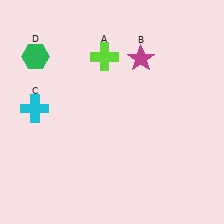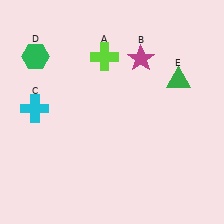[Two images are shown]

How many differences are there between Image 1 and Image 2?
There is 1 difference between the two images.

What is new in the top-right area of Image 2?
A green triangle (E) was added in the top-right area of Image 2.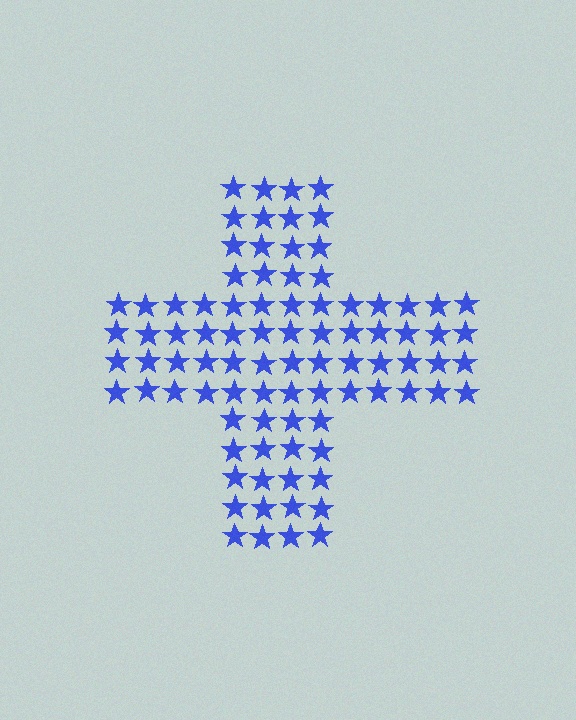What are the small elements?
The small elements are stars.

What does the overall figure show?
The overall figure shows a cross.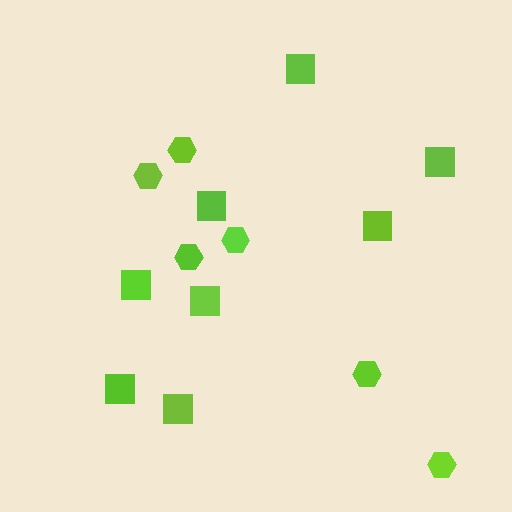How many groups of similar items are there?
There are 2 groups: one group of squares (8) and one group of hexagons (6).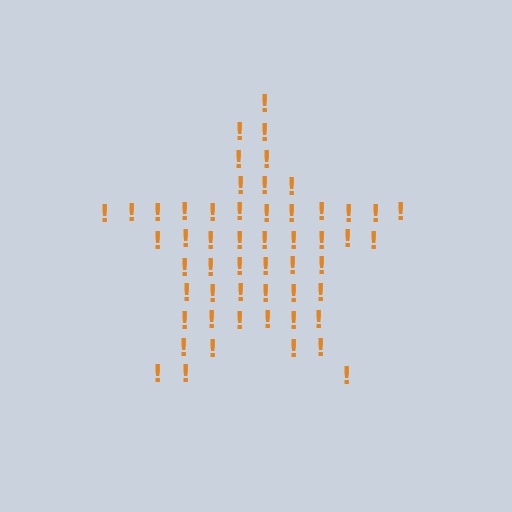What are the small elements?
The small elements are exclamation marks.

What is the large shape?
The large shape is a star.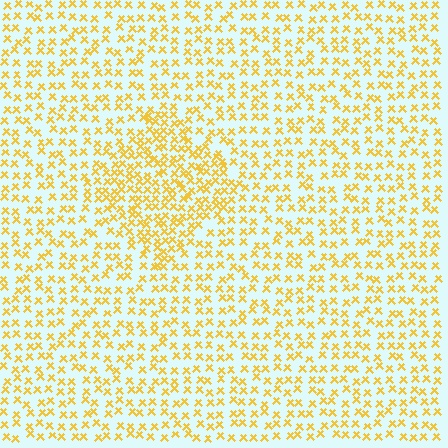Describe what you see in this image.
The image contains small yellow elements arranged at two different densities. A diamond-shaped region is visible where the elements are more densely packed than the surrounding area.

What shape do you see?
I see a diamond.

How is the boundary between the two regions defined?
The boundary is defined by a change in element density (approximately 1.8x ratio). All elements are the same color, size, and shape.